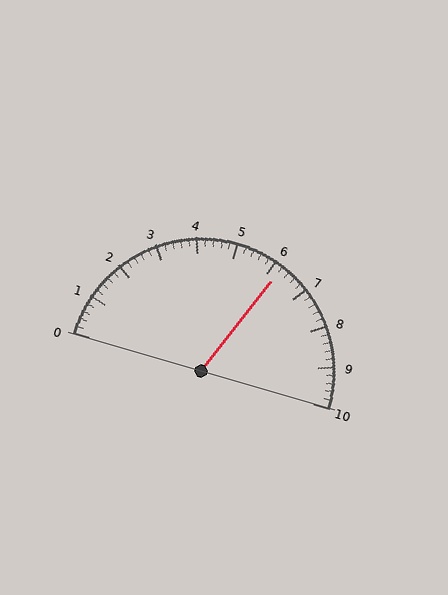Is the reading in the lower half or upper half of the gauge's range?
The reading is in the upper half of the range (0 to 10).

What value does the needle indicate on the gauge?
The needle indicates approximately 6.2.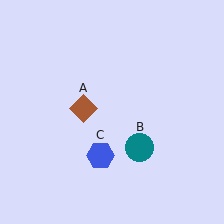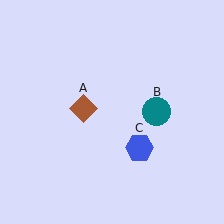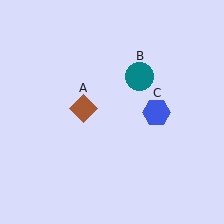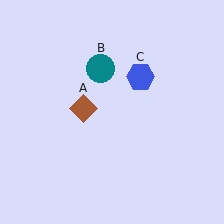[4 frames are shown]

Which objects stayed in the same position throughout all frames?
Brown diamond (object A) remained stationary.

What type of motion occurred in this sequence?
The teal circle (object B), blue hexagon (object C) rotated counterclockwise around the center of the scene.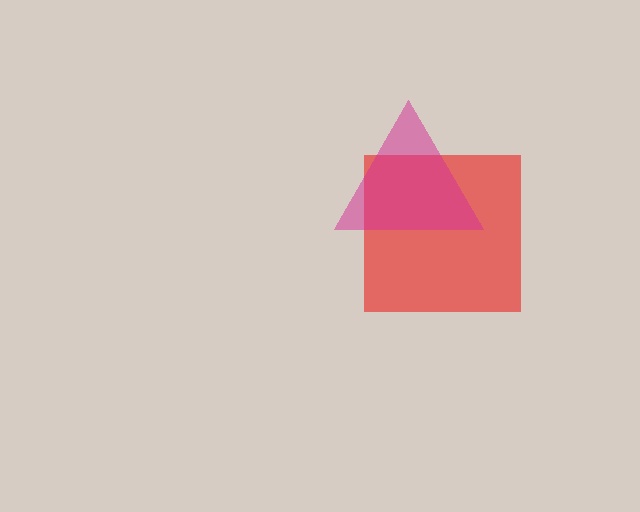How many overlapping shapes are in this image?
There are 2 overlapping shapes in the image.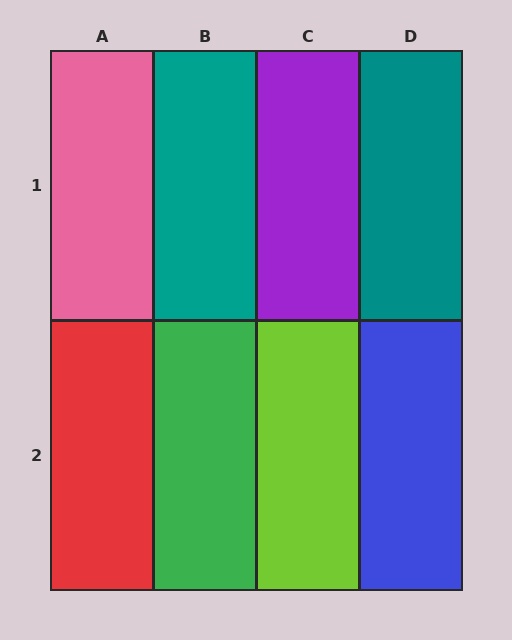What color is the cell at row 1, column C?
Purple.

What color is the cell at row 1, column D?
Teal.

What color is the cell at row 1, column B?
Teal.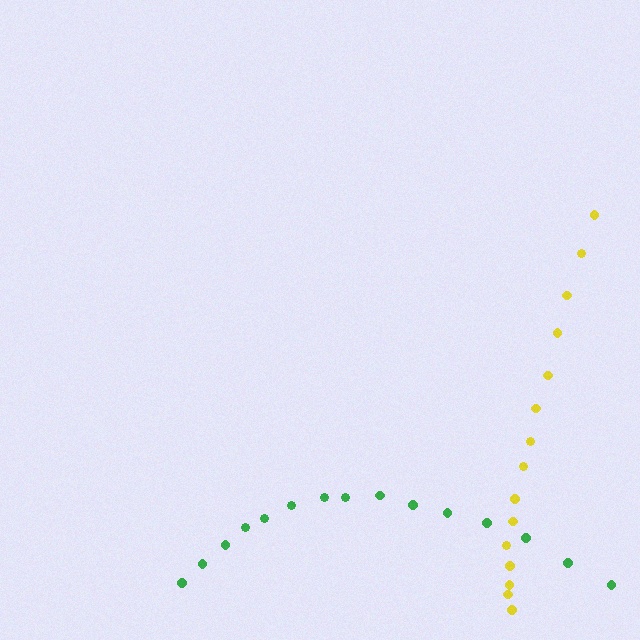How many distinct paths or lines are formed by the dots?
There are 2 distinct paths.